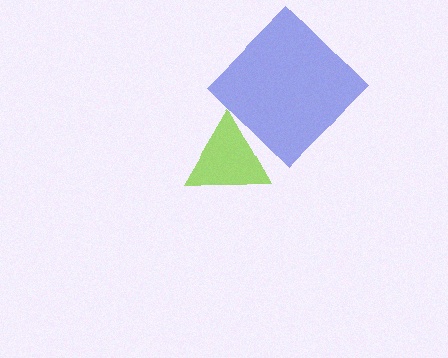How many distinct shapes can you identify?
There are 2 distinct shapes: a blue diamond, a lime triangle.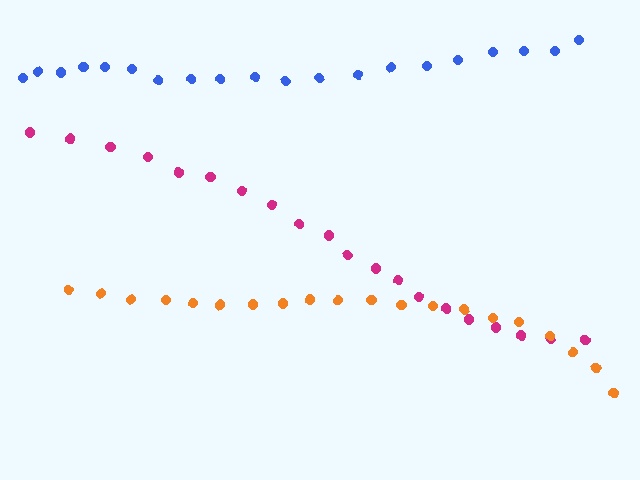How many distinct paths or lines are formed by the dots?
There are 3 distinct paths.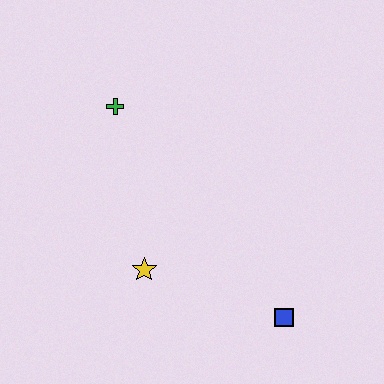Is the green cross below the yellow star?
No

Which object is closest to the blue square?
The yellow star is closest to the blue square.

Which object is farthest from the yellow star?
The green cross is farthest from the yellow star.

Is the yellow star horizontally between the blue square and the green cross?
Yes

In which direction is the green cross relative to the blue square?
The green cross is above the blue square.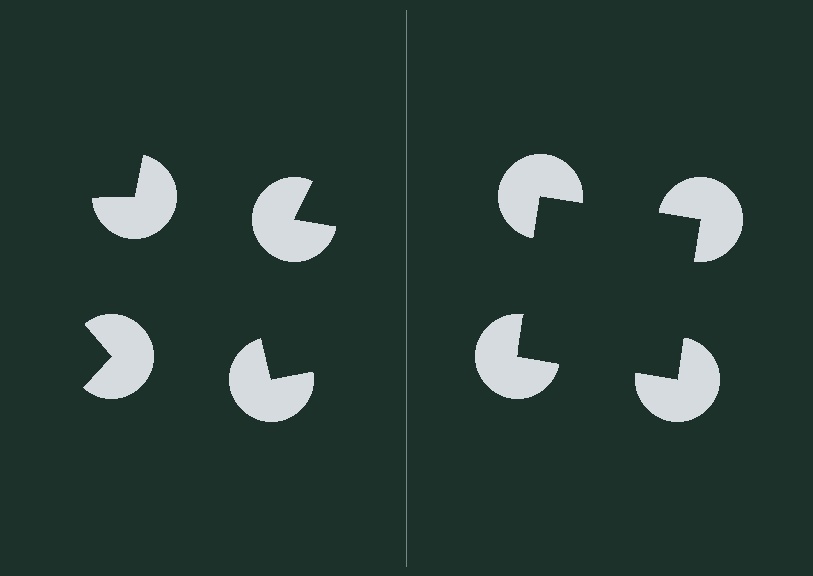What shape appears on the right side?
An illusory square.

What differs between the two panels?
The pac-man discs are positioned identically on both sides; only the wedge orientations differ. On the right they align to a square; on the left they are misaligned.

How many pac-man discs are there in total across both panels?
8 — 4 on each side.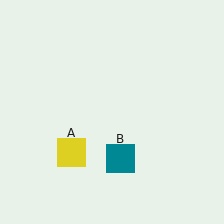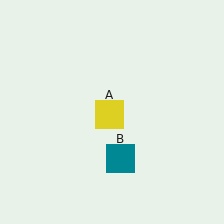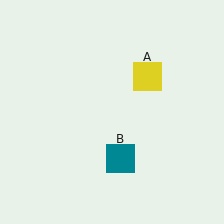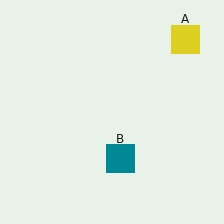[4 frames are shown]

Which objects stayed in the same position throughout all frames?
Teal square (object B) remained stationary.